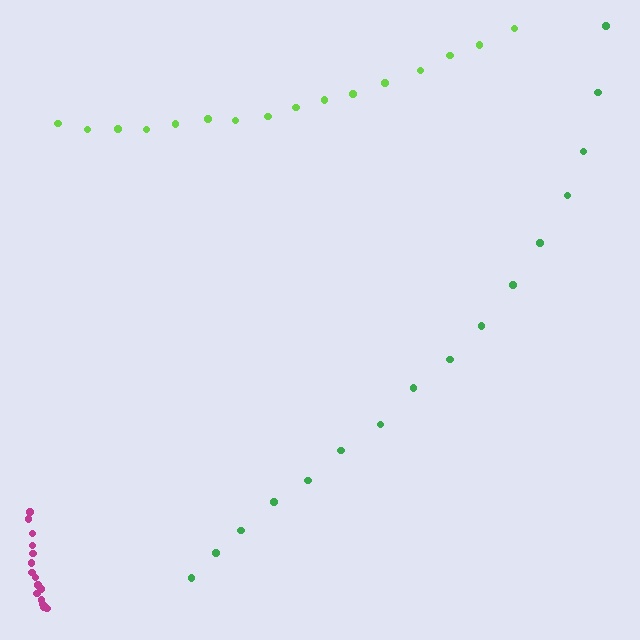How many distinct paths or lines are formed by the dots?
There are 3 distinct paths.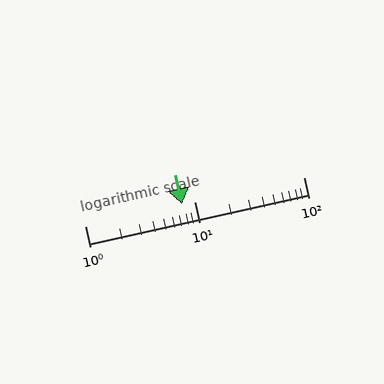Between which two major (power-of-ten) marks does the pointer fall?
The pointer is between 1 and 10.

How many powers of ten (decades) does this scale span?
The scale spans 2 decades, from 1 to 100.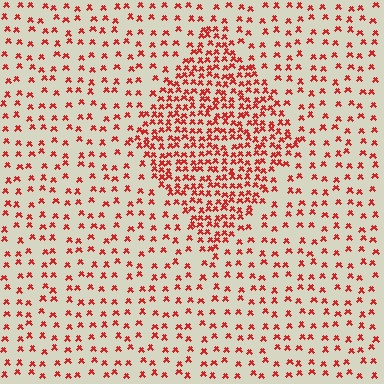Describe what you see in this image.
The image contains small red elements arranged at two different densities. A diamond-shaped region is visible where the elements are more densely packed than the surrounding area.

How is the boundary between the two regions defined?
The boundary is defined by a change in element density (approximately 2.4x ratio). All elements are the same color, size, and shape.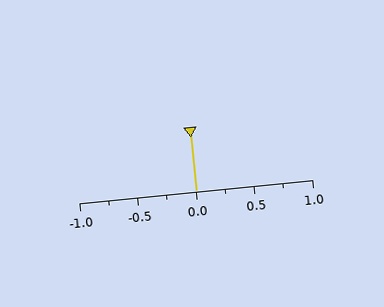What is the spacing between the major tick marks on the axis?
The major ticks are spaced 0.5 apart.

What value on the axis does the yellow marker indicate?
The marker indicates approximately 0.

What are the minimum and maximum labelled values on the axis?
The axis runs from -1.0 to 1.0.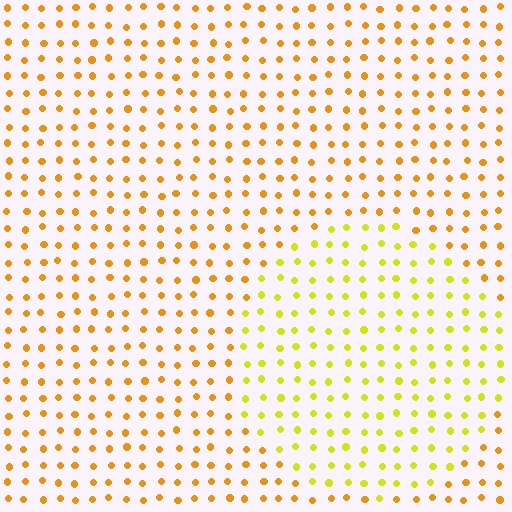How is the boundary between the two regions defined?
The boundary is defined purely by a slight shift in hue (about 28 degrees). Spacing, size, and orientation are identical on both sides.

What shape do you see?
I see a circle.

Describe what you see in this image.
The image is filled with small orange elements in a uniform arrangement. A circle-shaped region is visible where the elements are tinted to a slightly different hue, forming a subtle color boundary.